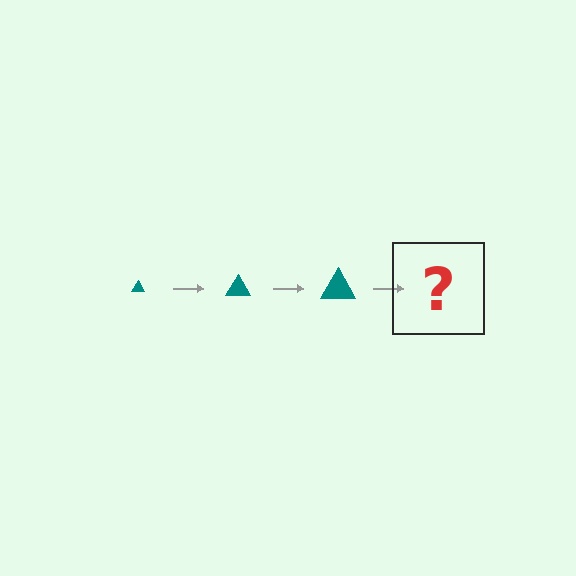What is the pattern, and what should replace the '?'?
The pattern is that the triangle gets progressively larger each step. The '?' should be a teal triangle, larger than the previous one.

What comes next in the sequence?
The next element should be a teal triangle, larger than the previous one.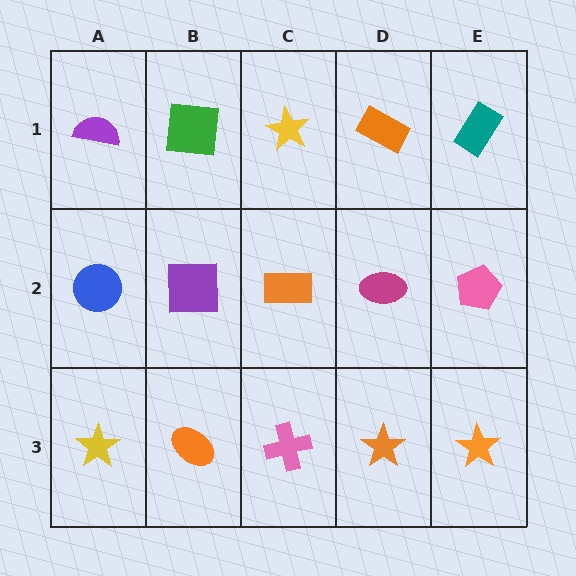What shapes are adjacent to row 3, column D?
A magenta ellipse (row 2, column D), a pink cross (row 3, column C), an orange star (row 3, column E).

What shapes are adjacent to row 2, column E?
A teal rectangle (row 1, column E), an orange star (row 3, column E), a magenta ellipse (row 2, column D).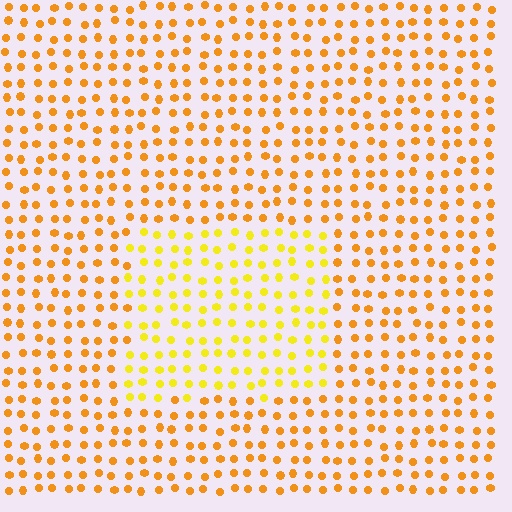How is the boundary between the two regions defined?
The boundary is defined purely by a slight shift in hue (about 25 degrees). Spacing, size, and orientation are identical on both sides.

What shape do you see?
I see a rectangle.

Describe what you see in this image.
The image is filled with small orange elements in a uniform arrangement. A rectangle-shaped region is visible where the elements are tinted to a slightly different hue, forming a subtle color boundary.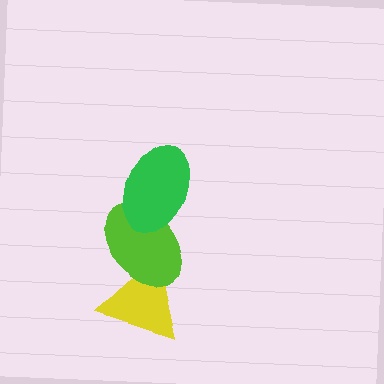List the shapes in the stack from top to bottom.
From top to bottom: the green ellipse, the lime ellipse, the yellow triangle.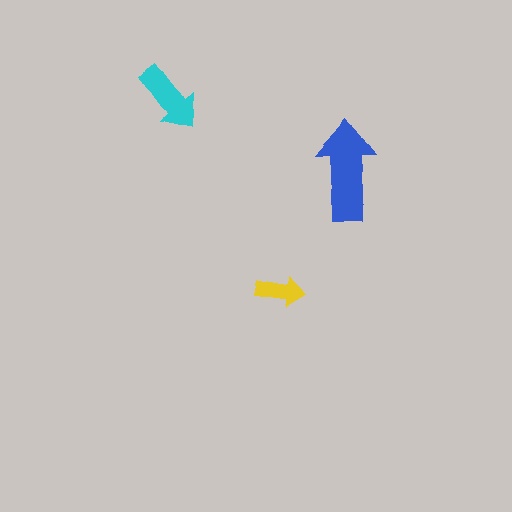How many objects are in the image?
There are 3 objects in the image.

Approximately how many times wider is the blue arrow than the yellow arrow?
About 2 times wider.